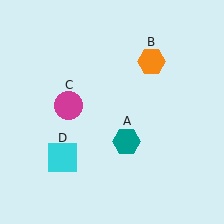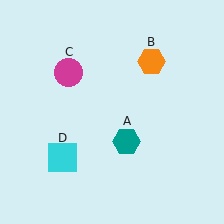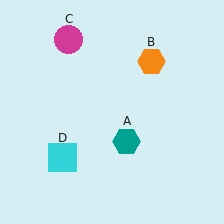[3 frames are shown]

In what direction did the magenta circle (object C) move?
The magenta circle (object C) moved up.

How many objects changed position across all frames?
1 object changed position: magenta circle (object C).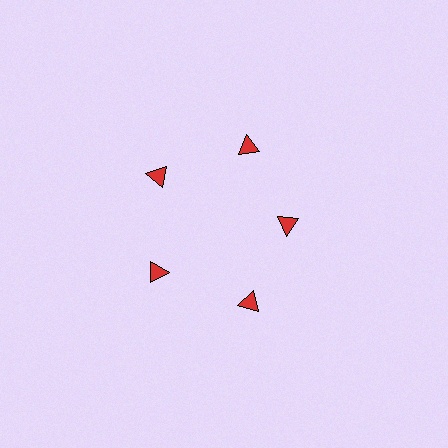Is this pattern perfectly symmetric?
No. The 5 red triangles are arranged in a ring, but one element near the 3 o'clock position is pulled inward toward the center, breaking the 5-fold rotational symmetry.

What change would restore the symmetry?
The symmetry would be restored by moving it outward, back onto the ring so that all 5 triangles sit at equal angles and equal distance from the center.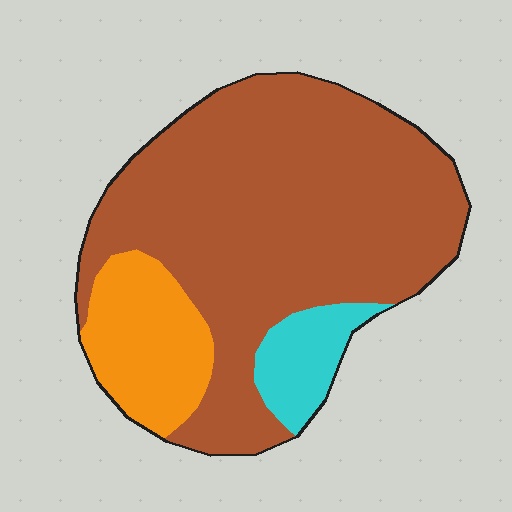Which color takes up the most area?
Brown, at roughly 75%.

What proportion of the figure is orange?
Orange covers about 15% of the figure.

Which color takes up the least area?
Cyan, at roughly 10%.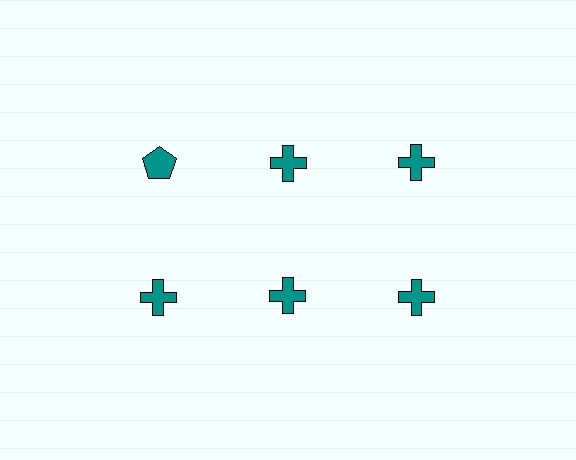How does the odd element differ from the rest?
It has a different shape: pentagon instead of cross.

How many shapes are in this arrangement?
There are 6 shapes arranged in a grid pattern.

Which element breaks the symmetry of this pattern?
The teal pentagon in the top row, leftmost column breaks the symmetry. All other shapes are teal crosses.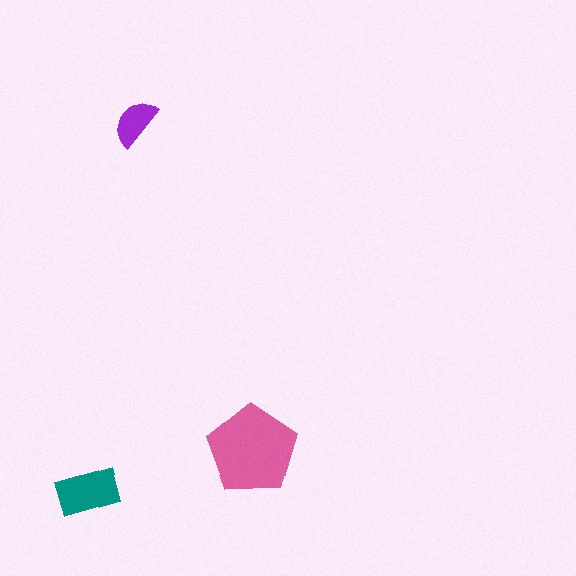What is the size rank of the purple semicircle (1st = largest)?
3rd.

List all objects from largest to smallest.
The pink pentagon, the teal rectangle, the purple semicircle.